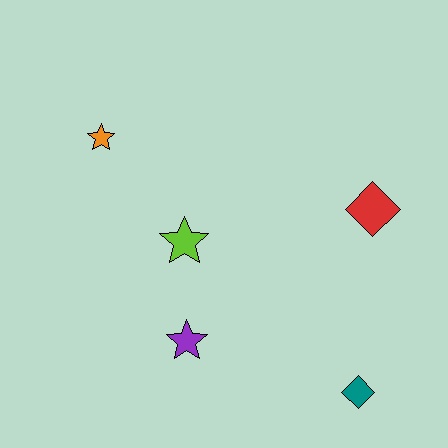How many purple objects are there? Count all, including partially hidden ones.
There is 1 purple object.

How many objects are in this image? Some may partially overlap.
There are 5 objects.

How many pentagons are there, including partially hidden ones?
There are no pentagons.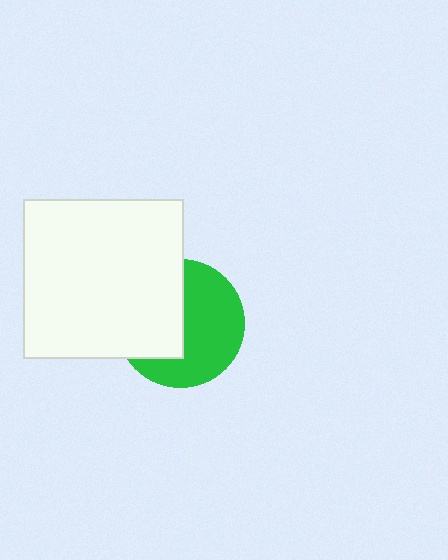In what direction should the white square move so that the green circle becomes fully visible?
The white square should move left. That is the shortest direction to clear the overlap and leave the green circle fully visible.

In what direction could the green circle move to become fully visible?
The green circle could move right. That would shift it out from behind the white square entirely.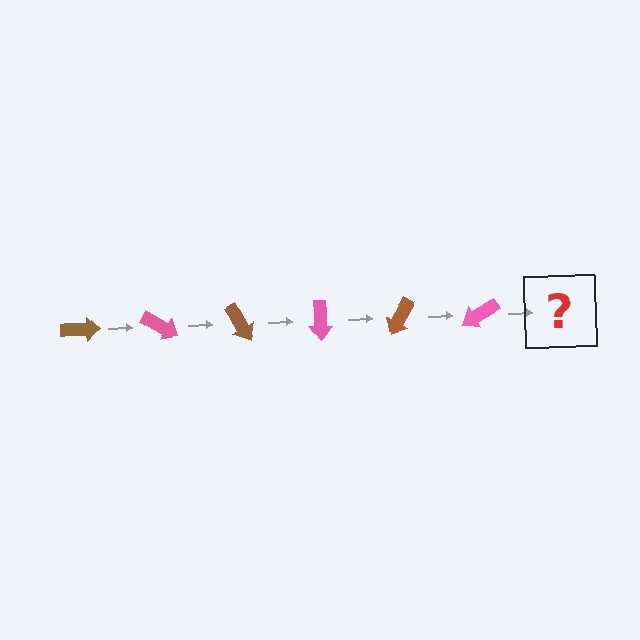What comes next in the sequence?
The next element should be a brown arrow, rotated 180 degrees from the start.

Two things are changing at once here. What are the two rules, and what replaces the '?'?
The two rules are that it rotates 30 degrees each step and the color cycles through brown and pink. The '?' should be a brown arrow, rotated 180 degrees from the start.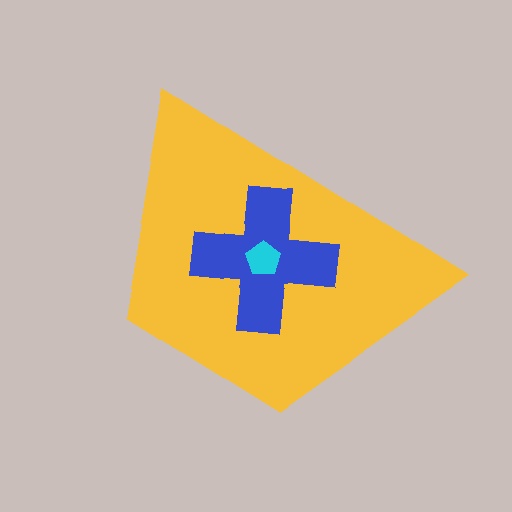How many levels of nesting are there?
3.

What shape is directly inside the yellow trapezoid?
The blue cross.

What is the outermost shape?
The yellow trapezoid.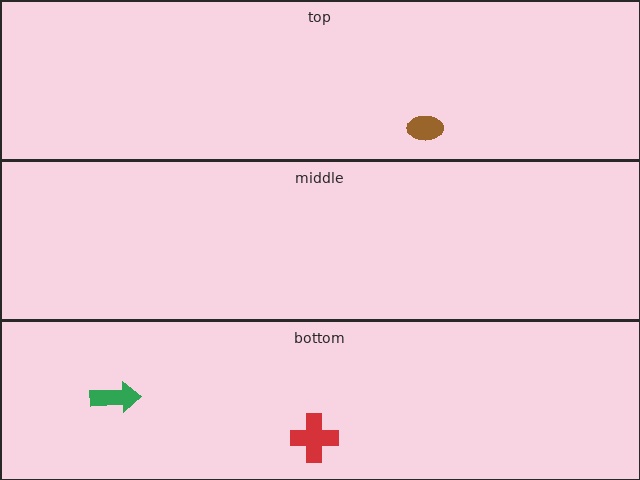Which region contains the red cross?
The bottom region.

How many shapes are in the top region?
1.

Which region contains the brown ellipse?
The top region.